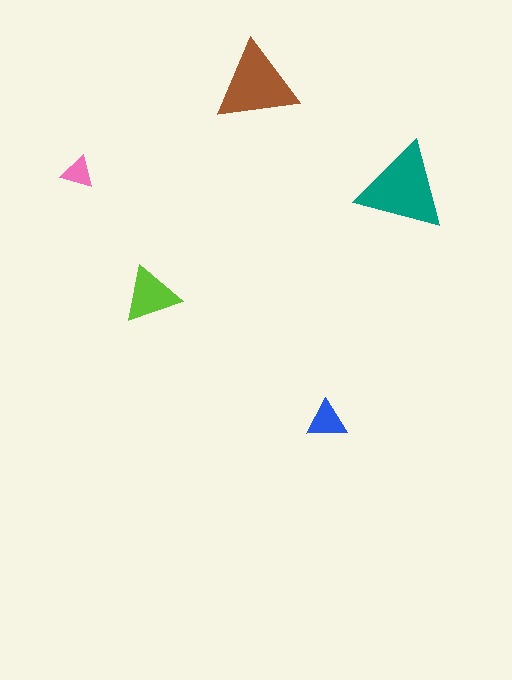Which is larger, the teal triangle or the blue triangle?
The teal one.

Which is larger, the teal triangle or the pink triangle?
The teal one.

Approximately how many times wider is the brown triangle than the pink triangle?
About 2.5 times wider.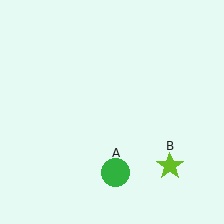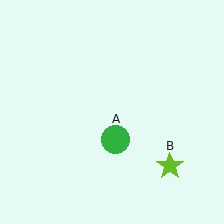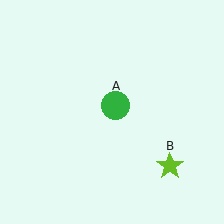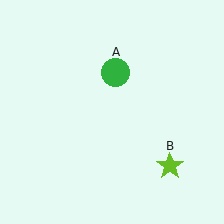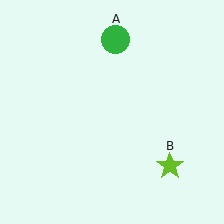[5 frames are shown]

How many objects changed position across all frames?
1 object changed position: green circle (object A).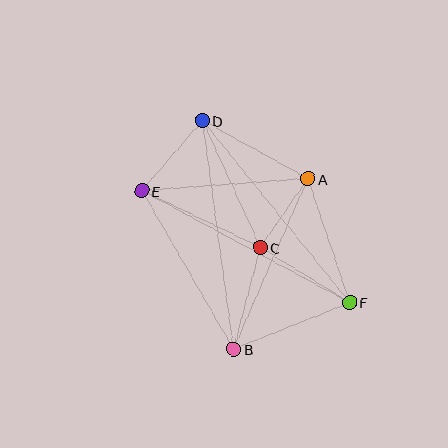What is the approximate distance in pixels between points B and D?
The distance between B and D is approximately 231 pixels.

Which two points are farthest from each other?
Points E and F are farthest from each other.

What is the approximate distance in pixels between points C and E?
The distance between C and E is approximately 131 pixels.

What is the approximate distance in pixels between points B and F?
The distance between B and F is approximately 125 pixels.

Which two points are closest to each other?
Points A and C are closest to each other.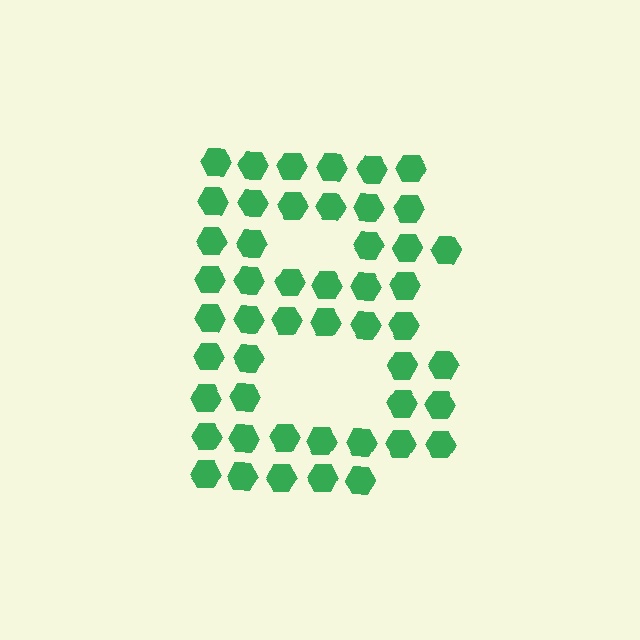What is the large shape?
The large shape is the letter B.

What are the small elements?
The small elements are hexagons.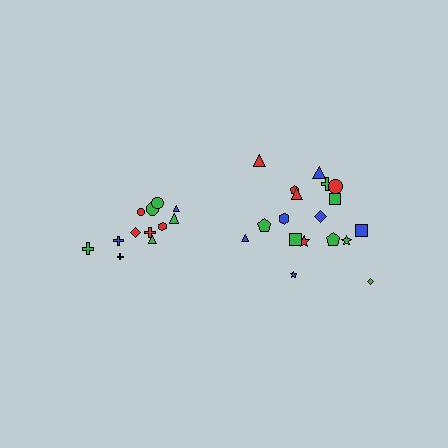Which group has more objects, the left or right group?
The right group.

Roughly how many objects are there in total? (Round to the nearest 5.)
Roughly 30 objects in total.